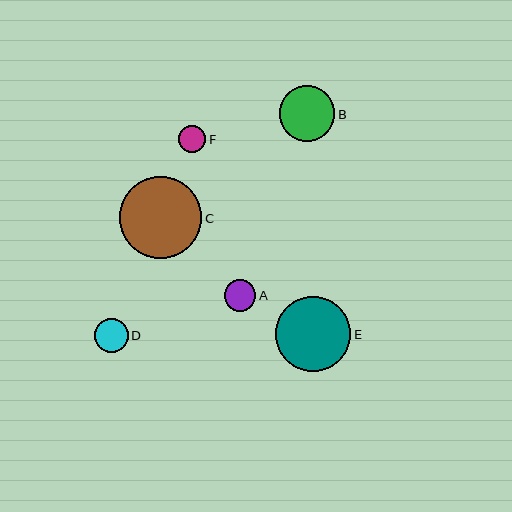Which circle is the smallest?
Circle F is the smallest with a size of approximately 27 pixels.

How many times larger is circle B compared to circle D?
Circle B is approximately 1.6 times the size of circle D.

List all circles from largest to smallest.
From largest to smallest: C, E, B, D, A, F.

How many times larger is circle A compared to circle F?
Circle A is approximately 1.1 times the size of circle F.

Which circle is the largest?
Circle C is the largest with a size of approximately 82 pixels.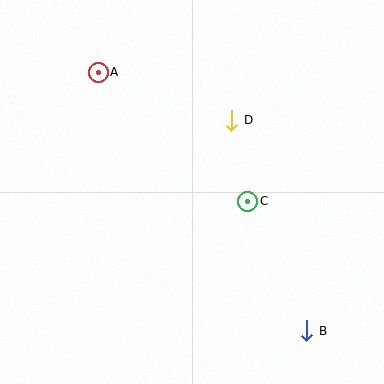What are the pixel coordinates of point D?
Point D is at (232, 120).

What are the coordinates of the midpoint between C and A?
The midpoint between C and A is at (173, 137).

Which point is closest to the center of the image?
Point C at (248, 201) is closest to the center.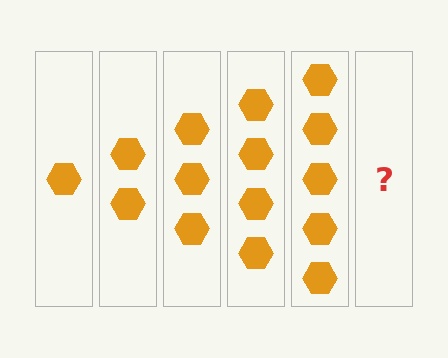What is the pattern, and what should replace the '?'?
The pattern is that each step adds one more hexagon. The '?' should be 6 hexagons.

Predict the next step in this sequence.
The next step is 6 hexagons.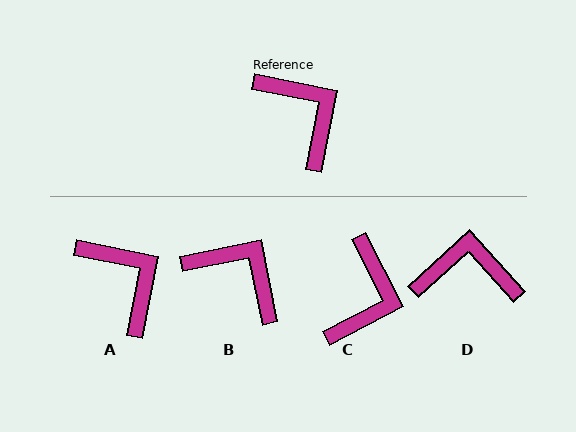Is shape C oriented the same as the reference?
No, it is off by about 52 degrees.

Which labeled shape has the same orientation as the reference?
A.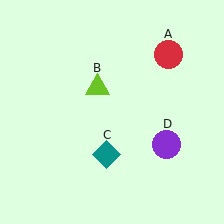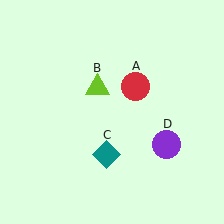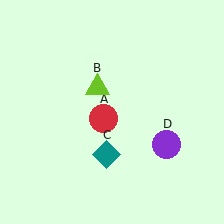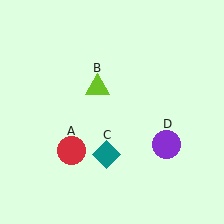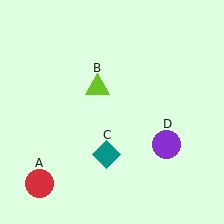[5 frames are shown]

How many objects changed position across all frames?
1 object changed position: red circle (object A).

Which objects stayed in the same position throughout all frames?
Lime triangle (object B) and teal diamond (object C) and purple circle (object D) remained stationary.